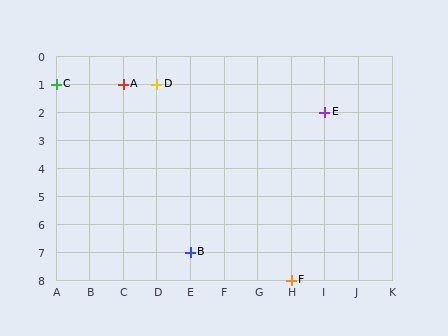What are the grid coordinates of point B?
Point B is at grid coordinates (E, 7).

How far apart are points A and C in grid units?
Points A and C are 2 columns apart.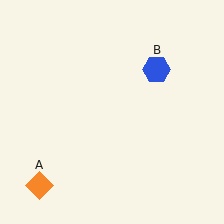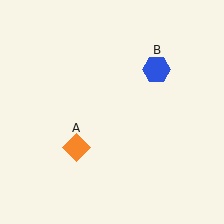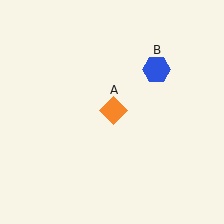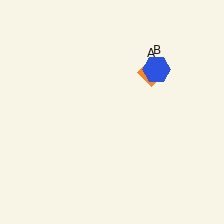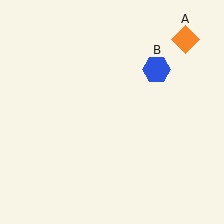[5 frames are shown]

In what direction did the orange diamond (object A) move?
The orange diamond (object A) moved up and to the right.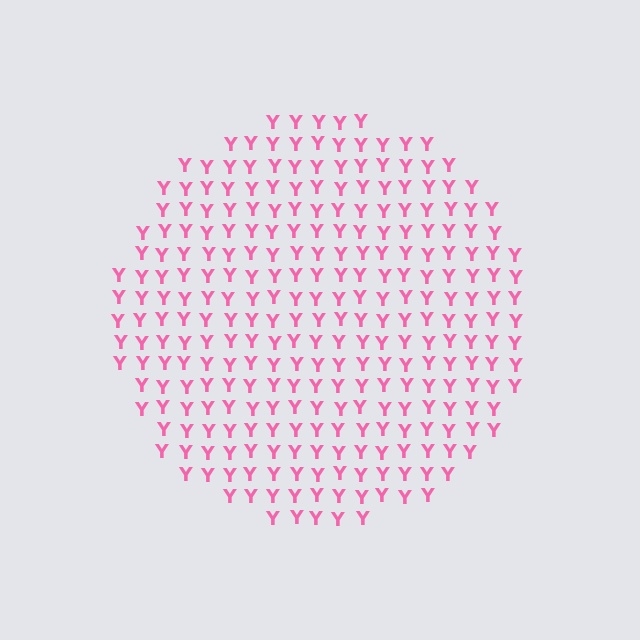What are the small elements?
The small elements are letter Y's.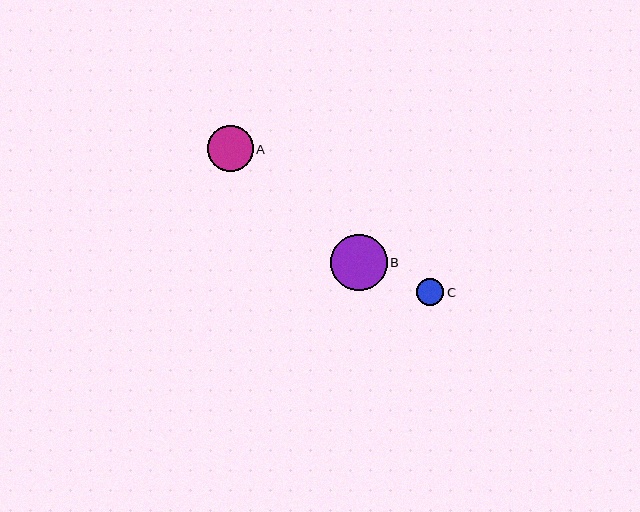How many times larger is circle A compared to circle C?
Circle A is approximately 1.7 times the size of circle C.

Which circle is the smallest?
Circle C is the smallest with a size of approximately 27 pixels.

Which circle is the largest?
Circle B is the largest with a size of approximately 56 pixels.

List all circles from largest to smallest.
From largest to smallest: B, A, C.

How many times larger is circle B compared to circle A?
Circle B is approximately 1.2 times the size of circle A.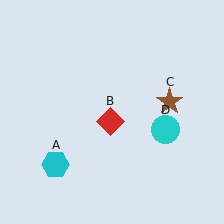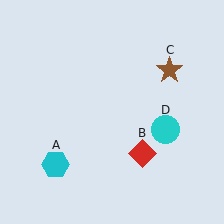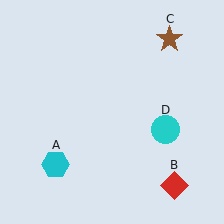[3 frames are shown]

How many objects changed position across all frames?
2 objects changed position: red diamond (object B), brown star (object C).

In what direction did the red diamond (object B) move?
The red diamond (object B) moved down and to the right.